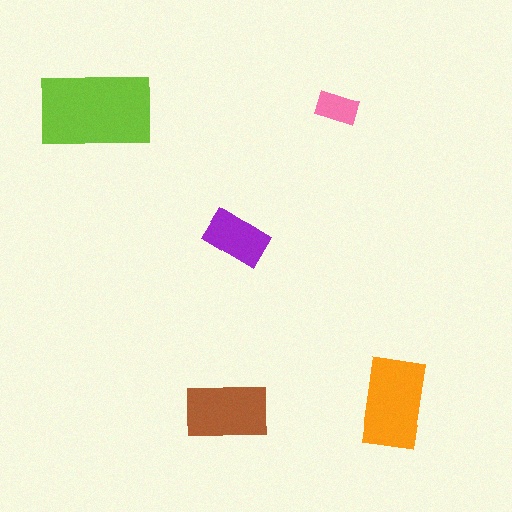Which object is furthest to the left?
The lime rectangle is leftmost.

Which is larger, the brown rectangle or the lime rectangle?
The lime one.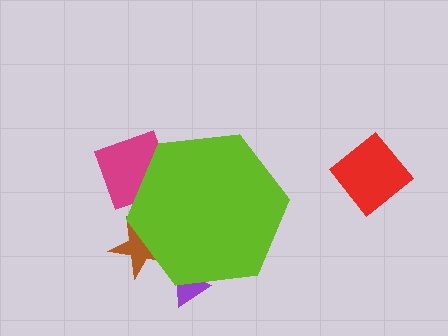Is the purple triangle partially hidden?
Yes, the purple triangle is partially hidden behind the lime hexagon.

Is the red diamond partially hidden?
No, the red diamond is fully visible.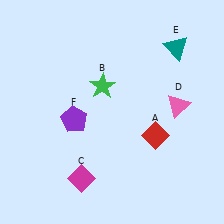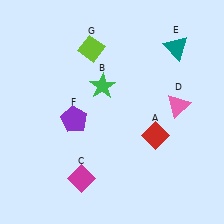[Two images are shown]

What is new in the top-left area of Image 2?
A lime diamond (G) was added in the top-left area of Image 2.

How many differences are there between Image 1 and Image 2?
There is 1 difference between the two images.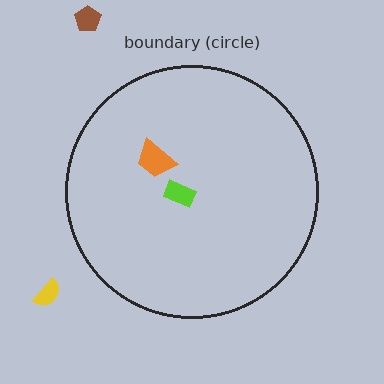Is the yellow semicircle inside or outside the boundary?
Outside.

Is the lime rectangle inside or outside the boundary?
Inside.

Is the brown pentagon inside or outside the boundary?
Outside.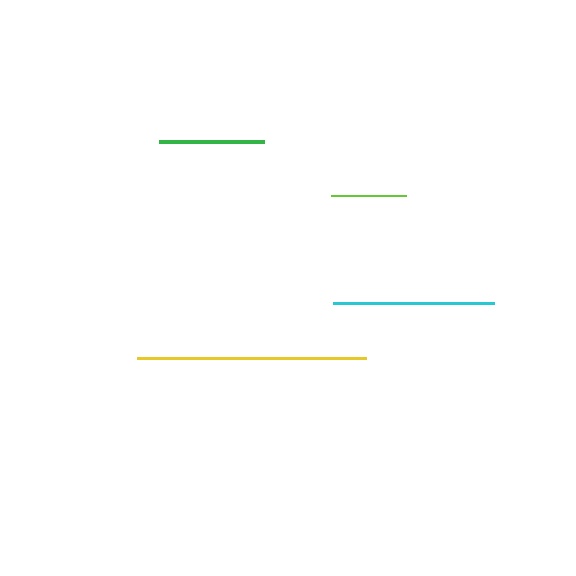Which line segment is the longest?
The yellow line is the longest at approximately 229 pixels.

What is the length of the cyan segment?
The cyan segment is approximately 161 pixels long.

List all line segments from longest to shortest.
From longest to shortest: yellow, cyan, green, lime.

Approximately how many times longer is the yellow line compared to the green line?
The yellow line is approximately 2.2 times the length of the green line.